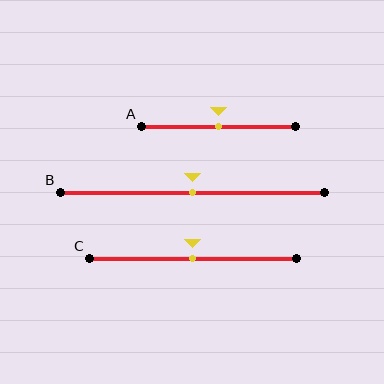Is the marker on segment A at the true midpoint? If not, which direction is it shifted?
Yes, the marker on segment A is at the true midpoint.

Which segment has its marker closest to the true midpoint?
Segment A has its marker closest to the true midpoint.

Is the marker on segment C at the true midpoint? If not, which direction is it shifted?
Yes, the marker on segment C is at the true midpoint.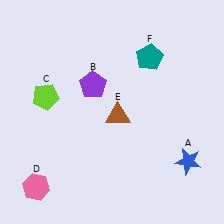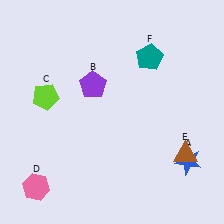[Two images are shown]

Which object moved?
The brown triangle (E) moved right.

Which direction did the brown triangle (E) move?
The brown triangle (E) moved right.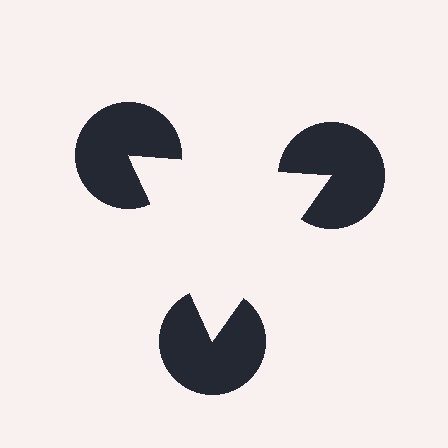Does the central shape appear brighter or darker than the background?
It typically appears slightly brighter than the background, even though no actual brightness change is drawn.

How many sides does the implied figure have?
3 sides.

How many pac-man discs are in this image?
There are 3 — one at each vertex of the illusory triangle.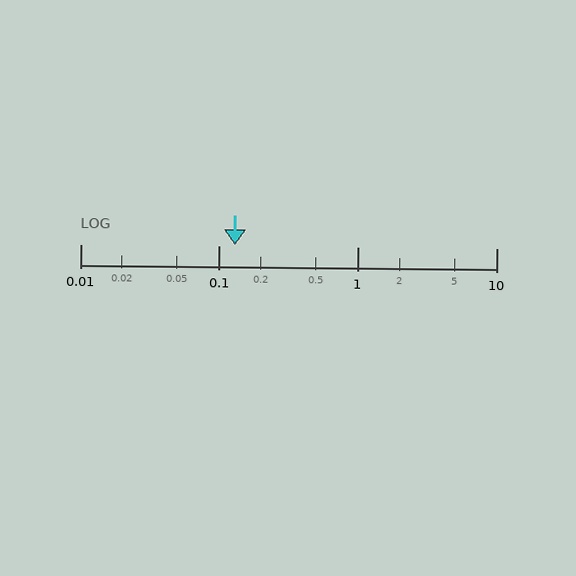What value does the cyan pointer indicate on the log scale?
The pointer indicates approximately 0.13.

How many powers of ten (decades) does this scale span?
The scale spans 3 decades, from 0.01 to 10.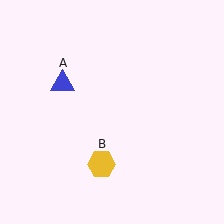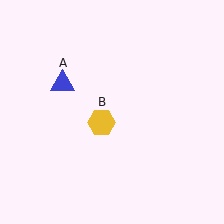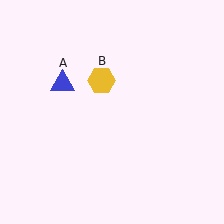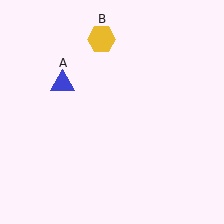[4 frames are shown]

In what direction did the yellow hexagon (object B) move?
The yellow hexagon (object B) moved up.